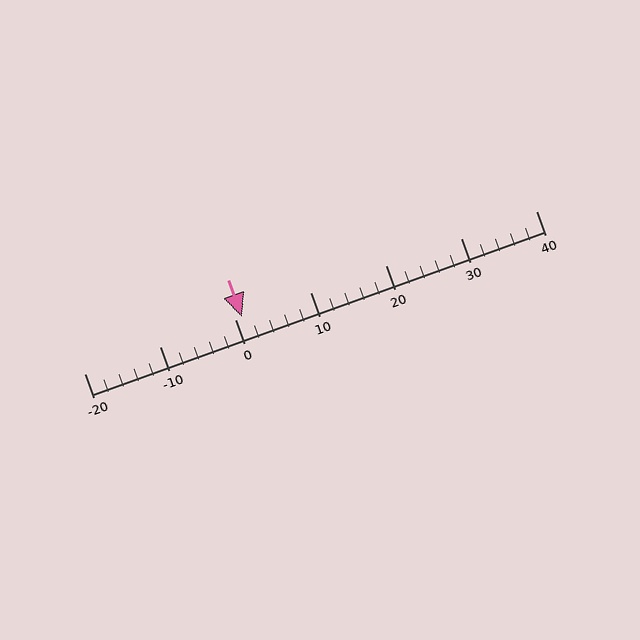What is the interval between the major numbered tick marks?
The major tick marks are spaced 10 units apart.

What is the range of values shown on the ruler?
The ruler shows values from -20 to 40.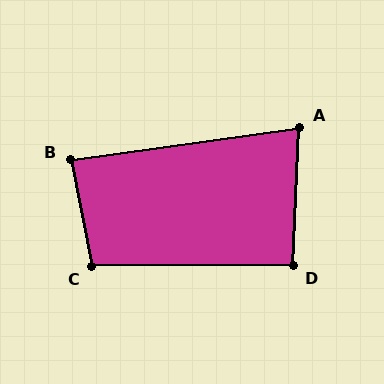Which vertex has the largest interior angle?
C, at approximately 100 degrees.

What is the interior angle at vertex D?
Approximately 93 degrees (approximately right).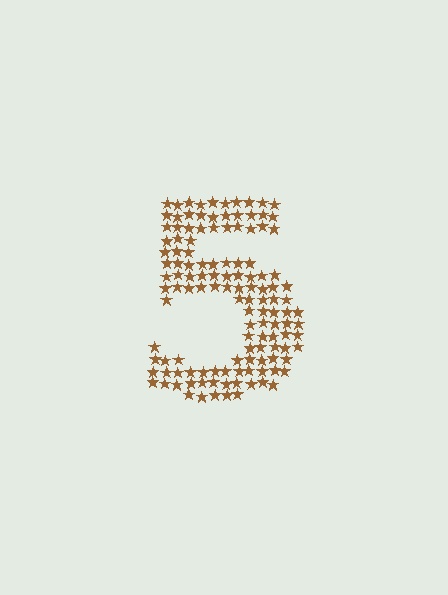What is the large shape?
The large shape is the digit 5.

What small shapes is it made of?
It is made of small stars.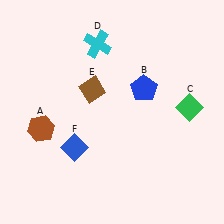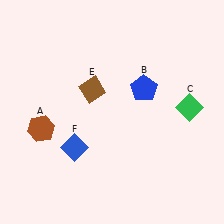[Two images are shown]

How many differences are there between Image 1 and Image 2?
There is 1 difference between the two images.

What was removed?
The cyan cross (D) was removed in Image 2.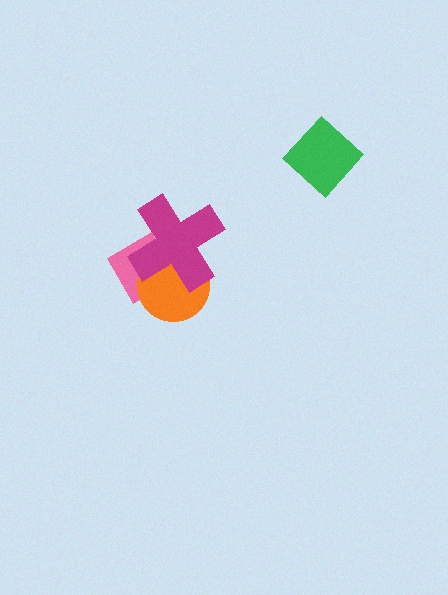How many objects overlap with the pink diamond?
2 objects overlap with the pink diamond.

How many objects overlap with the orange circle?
2 objects overlap with the orange circle.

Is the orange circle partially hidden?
Yes, it is partially covered by another shape.